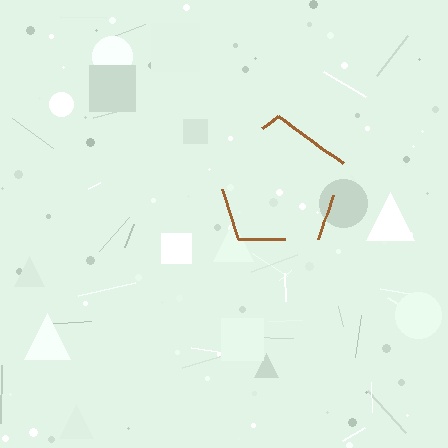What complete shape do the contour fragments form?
The contour fragments form a pentagon.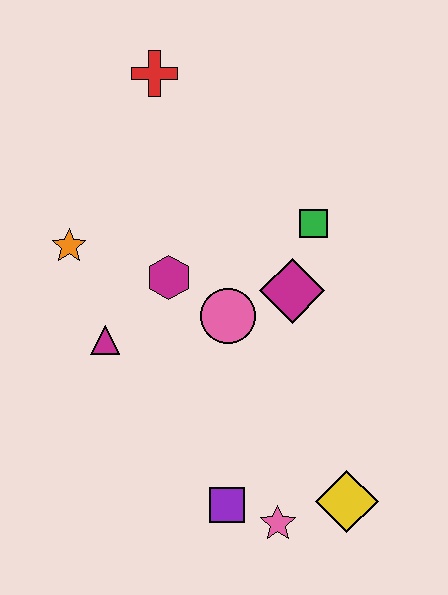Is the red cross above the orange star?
Yes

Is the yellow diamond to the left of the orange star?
No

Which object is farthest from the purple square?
The red cross is farthest from the purple square.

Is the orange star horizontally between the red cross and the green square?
No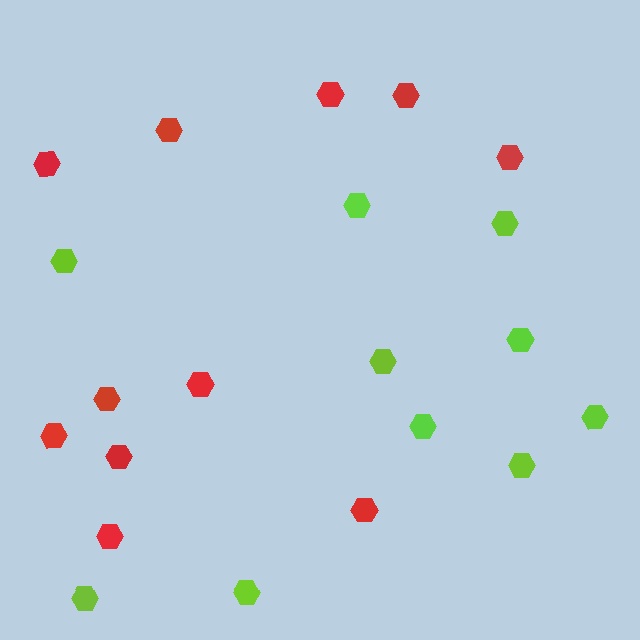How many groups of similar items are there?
There are 2 groups: one group of red hexagons (11) and one group of lime hexagons (10).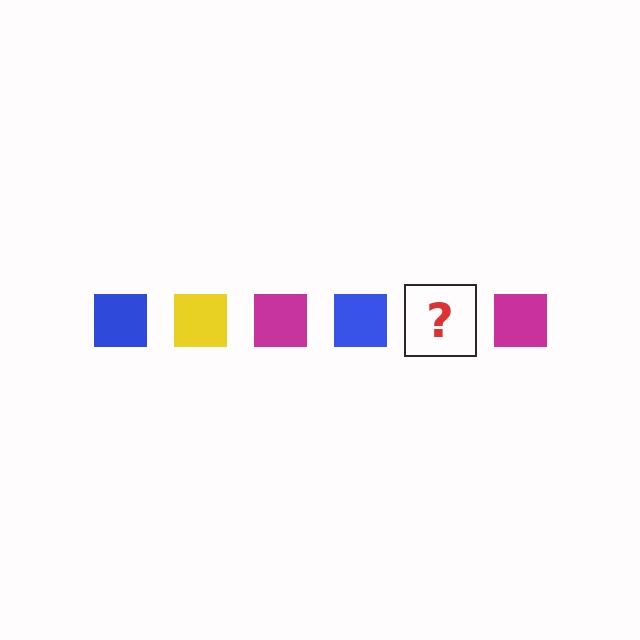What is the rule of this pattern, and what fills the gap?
The rule is that the pattern cycles through blue, yellow, magenta squares. The gap should be filled with a yellow square.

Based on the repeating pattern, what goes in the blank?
The blank should be a yellow square.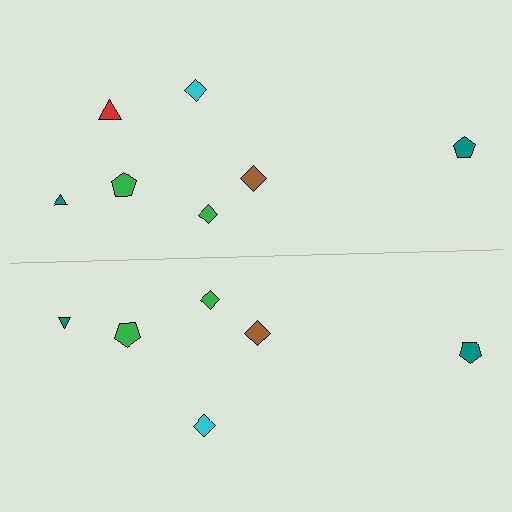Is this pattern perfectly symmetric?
No, the pattern is not perfectly symmetric. A red triangle is missing from the bottom side.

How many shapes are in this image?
There are 13 shapes in this image.